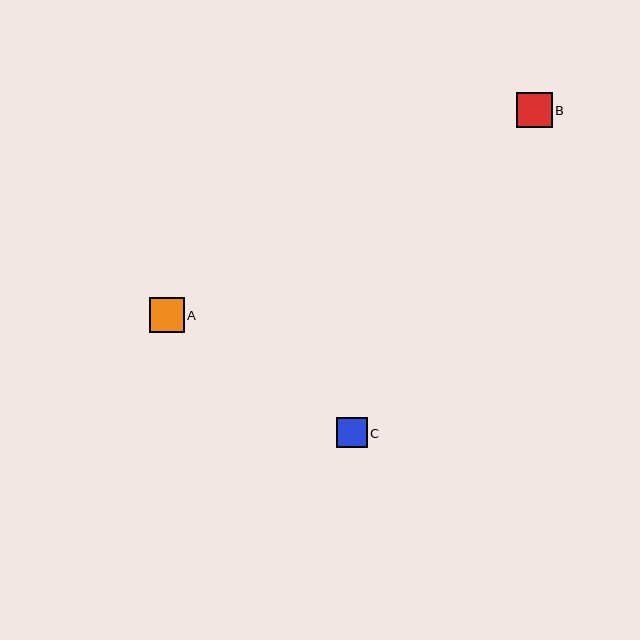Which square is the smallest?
Square C is the smallest with a size of approximately 31 pixels.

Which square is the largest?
Square B is the largest with a size of approximately 35 pixels.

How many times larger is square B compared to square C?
Square B is approximately 1.1 times the size of square C.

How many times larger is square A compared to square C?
Square A is approximately 1.1 times the size of square C.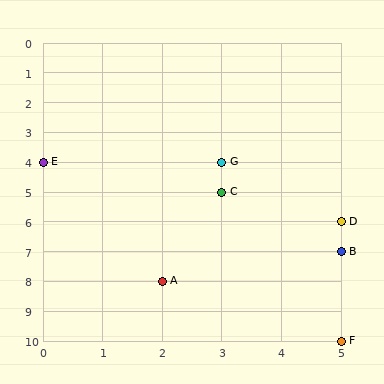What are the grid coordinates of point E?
Point E is at grid coordinates (0, 4).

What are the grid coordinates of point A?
Point A is at grid coordinates (2, 8).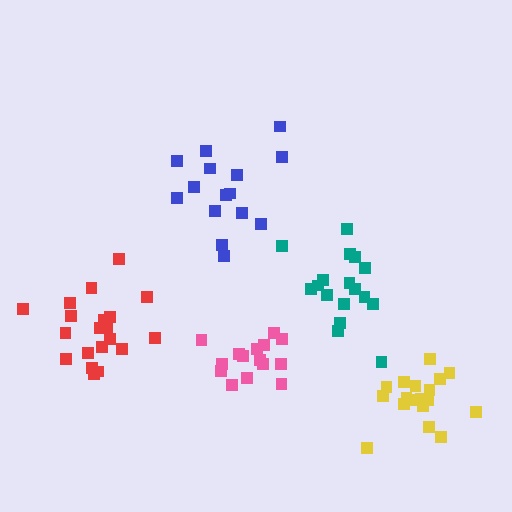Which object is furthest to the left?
The red cluster is leftmost.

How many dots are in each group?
Group 1: 20 dots, Group 2: 15 dots, Group 3: 15 dots, Group 4: 18 dots, Group 5: 17 dots (85 total).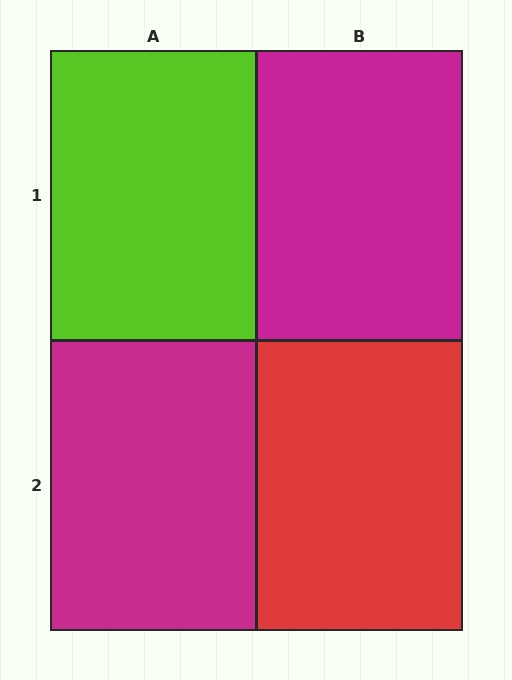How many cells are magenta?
2 cells are magenta.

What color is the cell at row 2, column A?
Magenta.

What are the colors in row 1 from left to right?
Lime, magenta.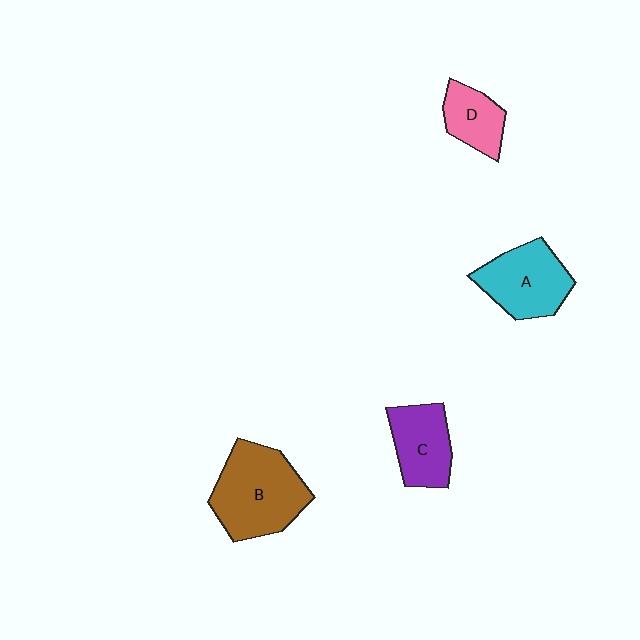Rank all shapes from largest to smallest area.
From largest to smallest: B (brown), A (cyan), C (purple), D (pink).